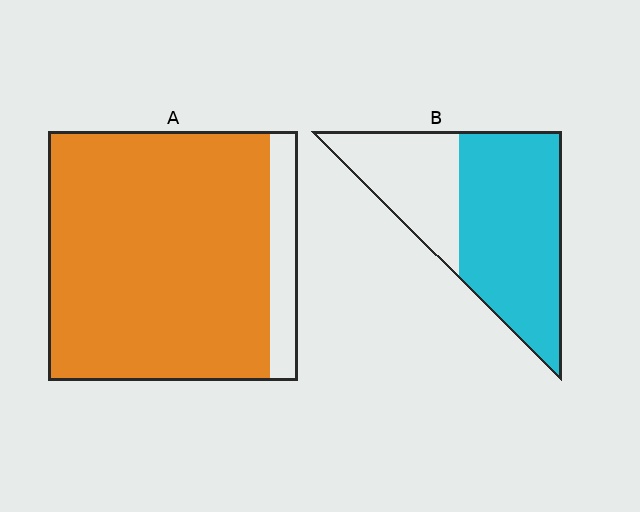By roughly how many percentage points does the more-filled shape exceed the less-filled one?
By roughly 25 percentage points (A over B).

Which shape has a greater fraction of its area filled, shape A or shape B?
Shape A.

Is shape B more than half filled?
Yes.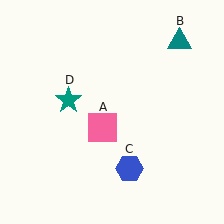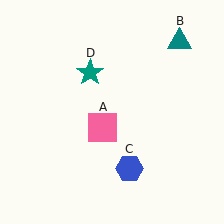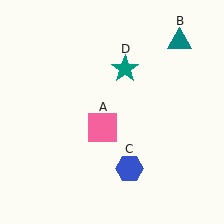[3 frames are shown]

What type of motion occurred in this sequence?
The teal star (object D) rotated clockwise around the center of the scene.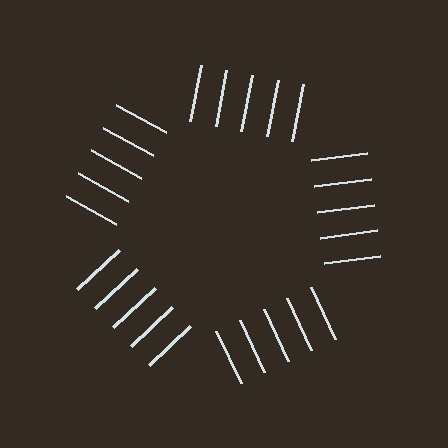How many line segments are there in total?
25 — 5 along each of the 5 edges.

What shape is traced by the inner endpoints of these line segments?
An illusory pentagon — the line segments terminate on its edges but no continuous stroke is drawn.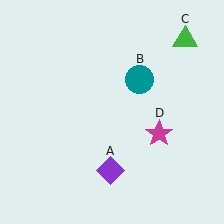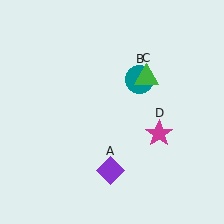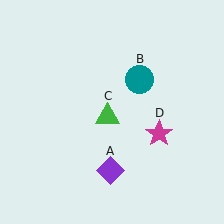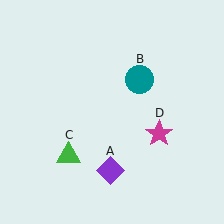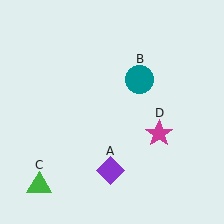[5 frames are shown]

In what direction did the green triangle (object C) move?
The green triangle (object C) moved down and to the left.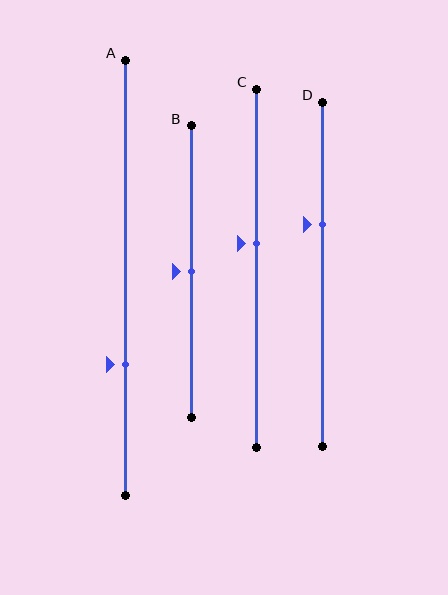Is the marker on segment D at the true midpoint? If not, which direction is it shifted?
No, the marker on segment D is shifted upward by about 15% of the segment length.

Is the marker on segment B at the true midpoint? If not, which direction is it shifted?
Yes, the marker on segment B is at the true midpoint.